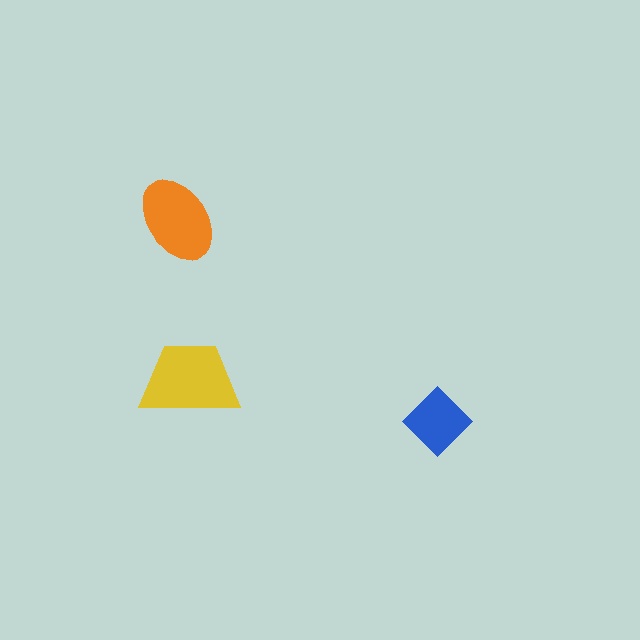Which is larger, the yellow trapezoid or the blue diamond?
The yellow trapezoid.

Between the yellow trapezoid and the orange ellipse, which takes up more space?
The yellow trapezoid.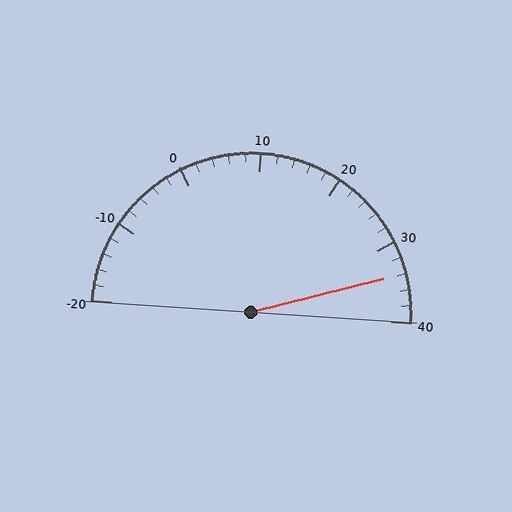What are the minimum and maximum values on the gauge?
The gauge ranges from -20 to 40.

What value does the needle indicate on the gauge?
The needle indicates approximately 34.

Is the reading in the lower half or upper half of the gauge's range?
The reading is in the upper half of the range (-20 to 40).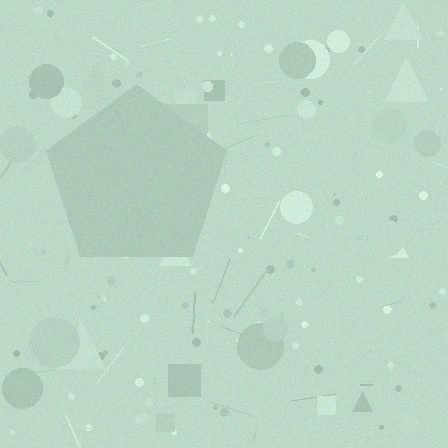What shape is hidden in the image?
A pentagon is hidden in the image.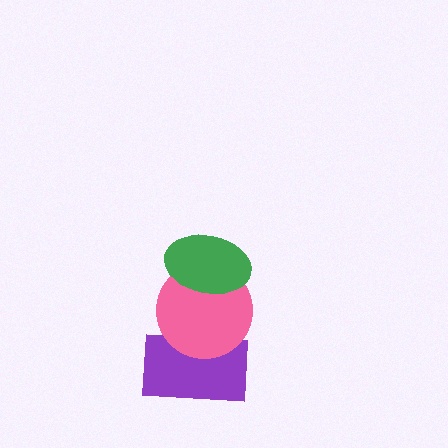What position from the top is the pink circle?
The pink circle is 2nd from the top.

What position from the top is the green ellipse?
The green ellipse is 1st from the top.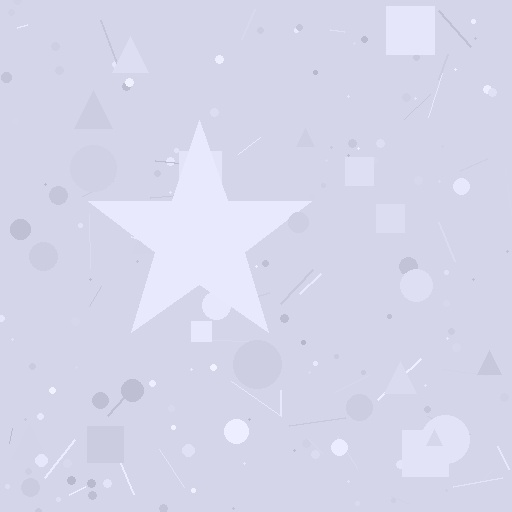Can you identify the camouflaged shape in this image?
The camouflaged shape is a star.